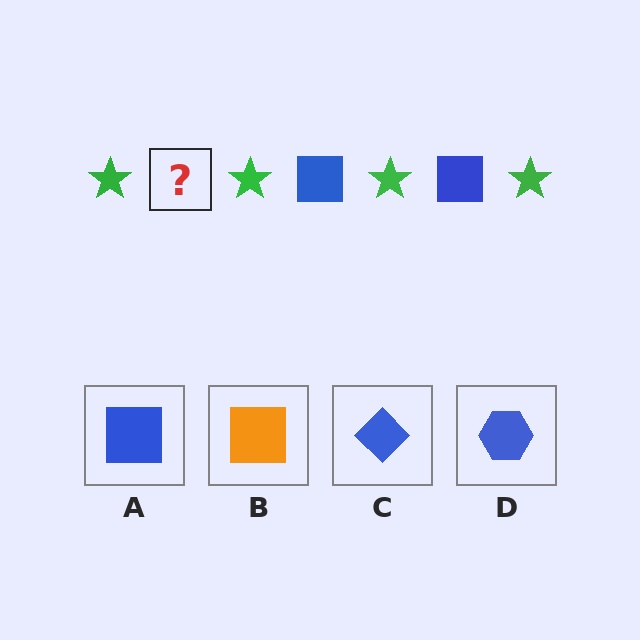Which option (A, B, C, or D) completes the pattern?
A.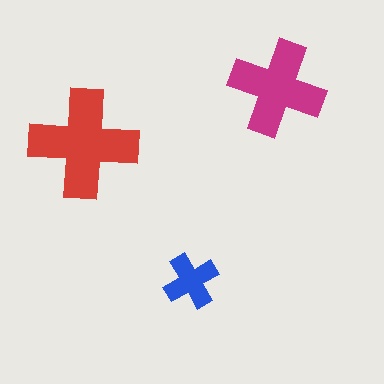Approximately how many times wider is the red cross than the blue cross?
About 2 times wider.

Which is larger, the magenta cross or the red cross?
The red one.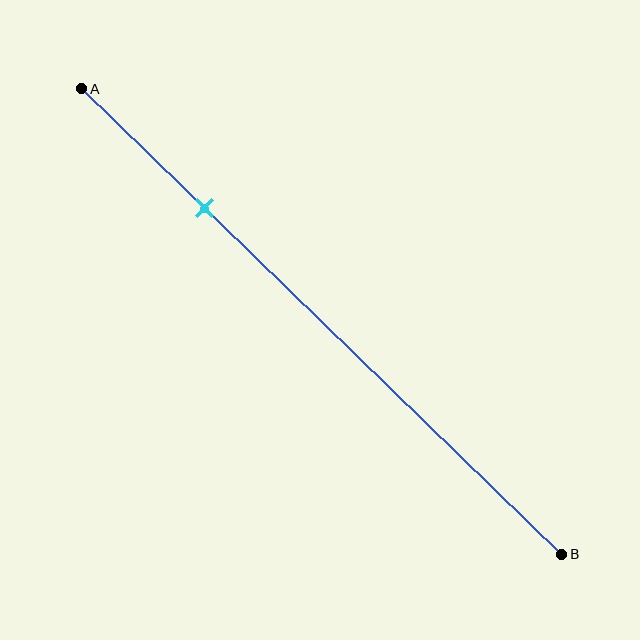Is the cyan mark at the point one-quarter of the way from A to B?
Yes, the mark is approximately at the one-quarter point.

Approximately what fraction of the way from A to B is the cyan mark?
The cyan mark is approximately 25% of the way from A to B.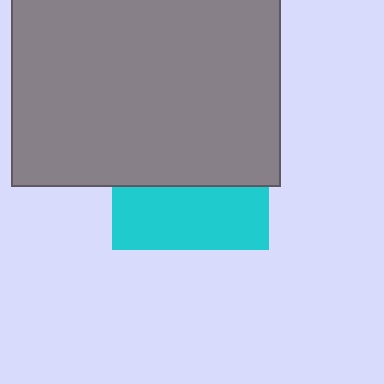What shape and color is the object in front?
The object in front is a gray rectangle.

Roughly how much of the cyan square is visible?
A small part of it is visible (roughly 40%).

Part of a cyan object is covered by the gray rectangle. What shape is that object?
It is a square.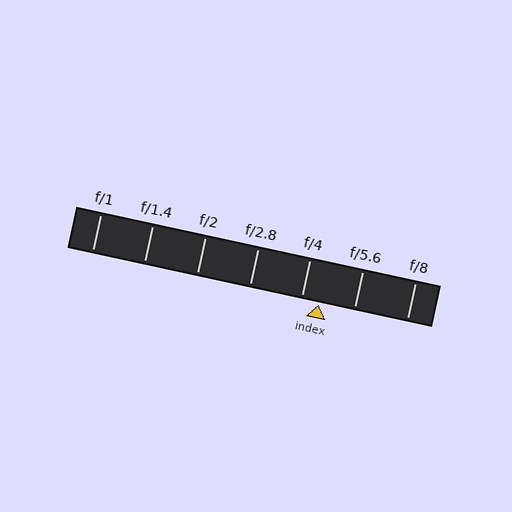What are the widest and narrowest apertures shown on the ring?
The widest aperture shown is f/1 and the narrowest is f/8.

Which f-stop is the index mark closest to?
The index mark is closest to f/4.